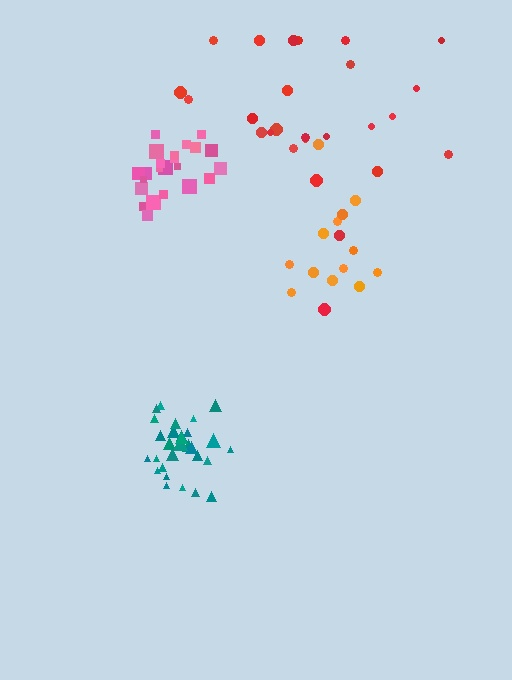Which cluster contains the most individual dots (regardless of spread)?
Teal (29).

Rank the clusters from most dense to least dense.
teal, pink, orange, red.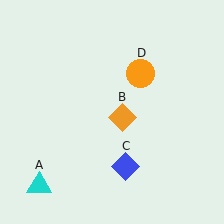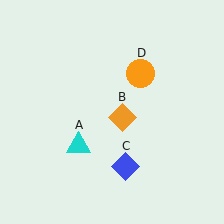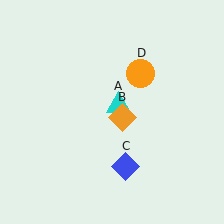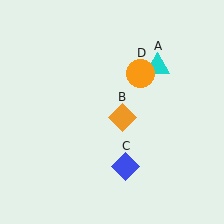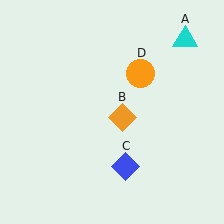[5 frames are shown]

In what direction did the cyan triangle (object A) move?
The cyan triangle (object A) moved up and to the right.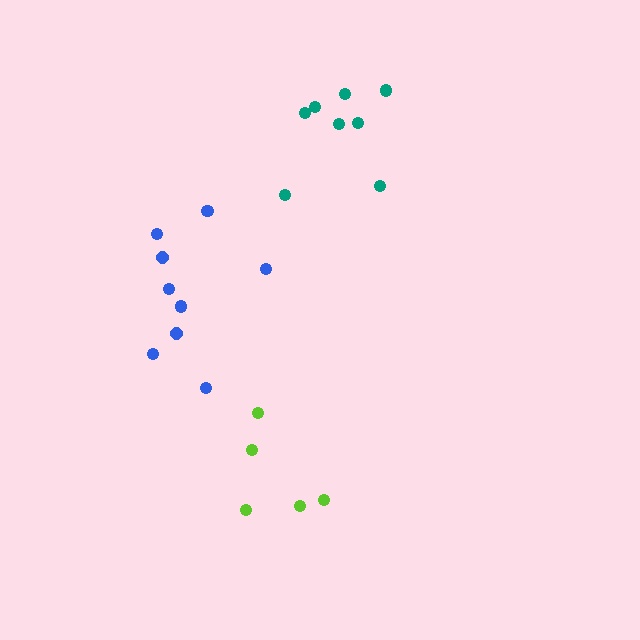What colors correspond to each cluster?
The clusters are colored: teal, lime, blue.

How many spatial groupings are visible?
There are 3 spatial groupings.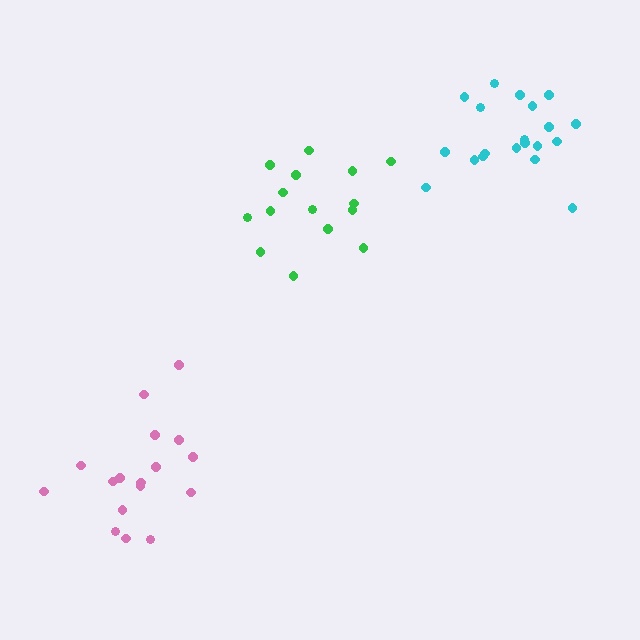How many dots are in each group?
Group 1: 20 dots, Group 2: 15 dots, Group 3: 17 dots (52 total).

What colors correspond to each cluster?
The clusters are colored: cyan, green, pink.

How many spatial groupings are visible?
There are 3 spatial groupings.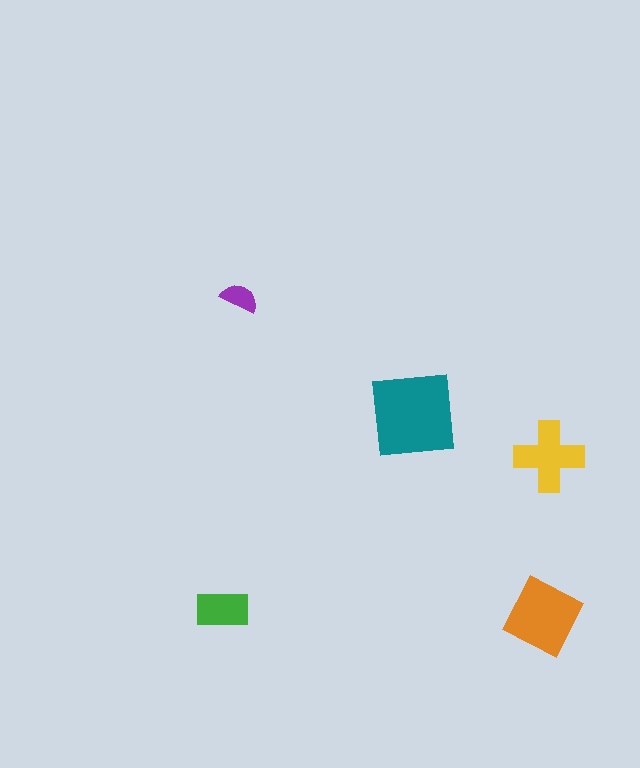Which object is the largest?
The teal square.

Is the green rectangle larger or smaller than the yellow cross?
Smaller.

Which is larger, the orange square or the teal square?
The teal square.